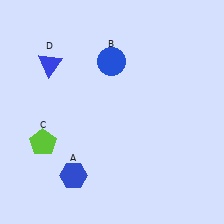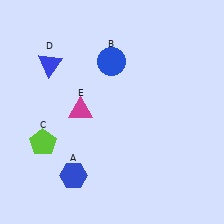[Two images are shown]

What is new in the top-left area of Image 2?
A magenta triangle (E) was added in the top-left area of Image 2.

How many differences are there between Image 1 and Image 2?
There is 1 difference between the two images.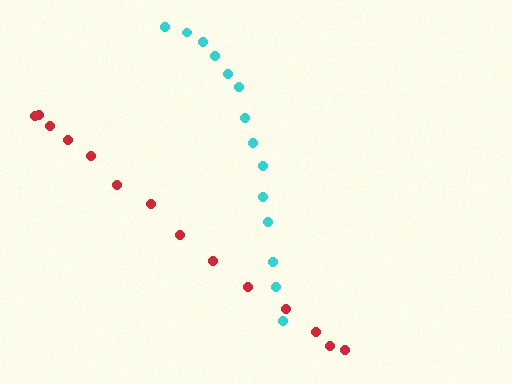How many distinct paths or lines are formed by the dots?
There are 2 distinct paths.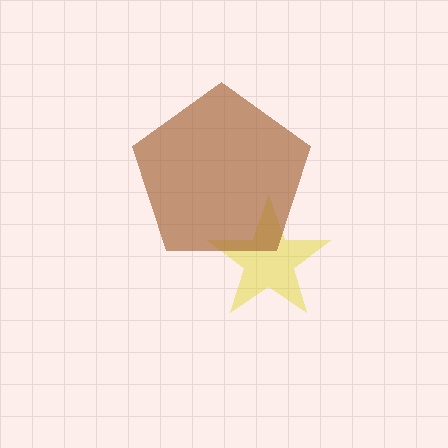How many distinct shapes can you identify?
There are 2 distinct shapes: a yellow star, a brown pentagon.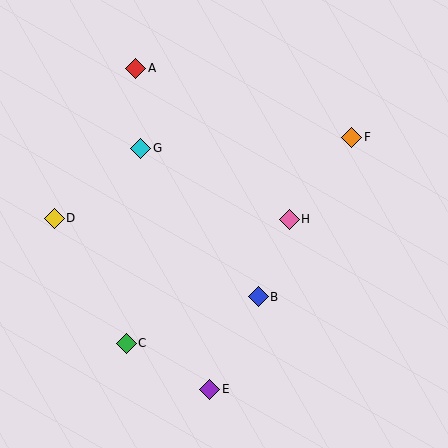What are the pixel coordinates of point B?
Point B is at (258, 297).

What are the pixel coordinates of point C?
Point C is at (126, 343).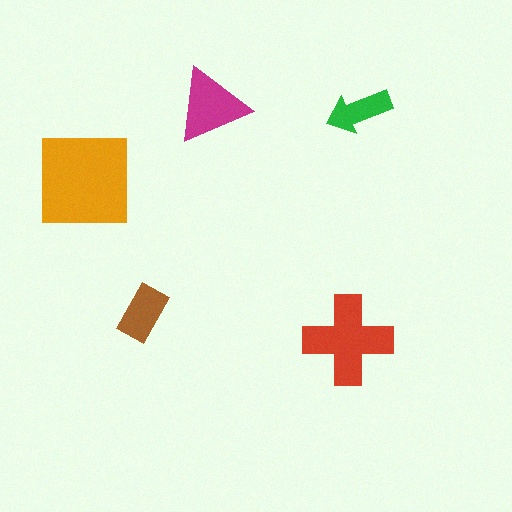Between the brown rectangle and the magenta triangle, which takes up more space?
The magenta triangle.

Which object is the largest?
The orange square.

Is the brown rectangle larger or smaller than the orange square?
Smaller.